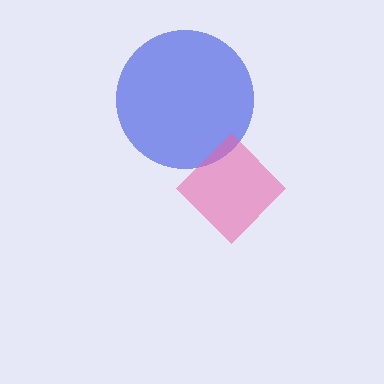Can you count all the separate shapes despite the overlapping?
Yes, there are 2 separate shapes.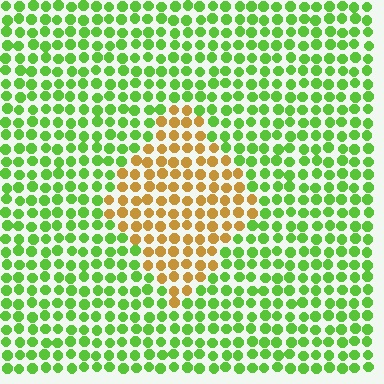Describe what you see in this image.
The image is filled with small lime elements in a uniform arrangement. A diamond-shaped region is visible where the elements are tinted to a slightly different hue, forming a subtle color boundary.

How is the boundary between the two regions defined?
The boundary is defined purely by a slight shift in hue (about 68 degrees). Spacing, size, and orientation are identical on both sides.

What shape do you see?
I see a diamond.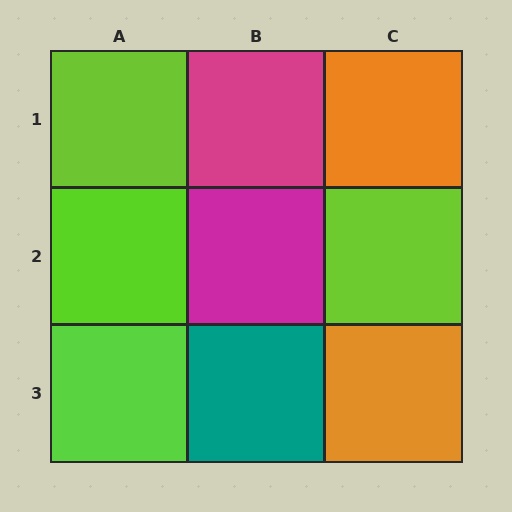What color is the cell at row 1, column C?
Orange.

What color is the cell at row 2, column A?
Lime.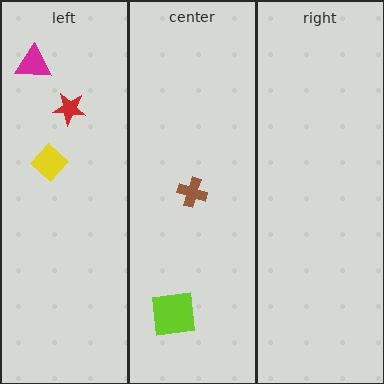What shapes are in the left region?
The yellow diamond, the red star, the magenta triangle.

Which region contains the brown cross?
The center region.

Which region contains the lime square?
The center region.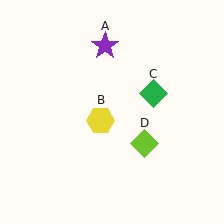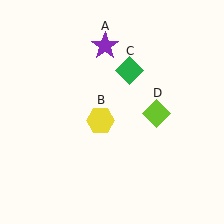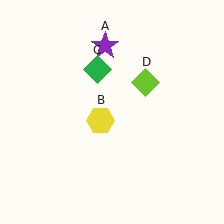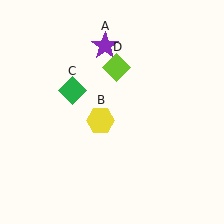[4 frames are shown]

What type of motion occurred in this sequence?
The green diamond (object C), lime diamond (object D) rotated counterclockwise around the center of the scene.